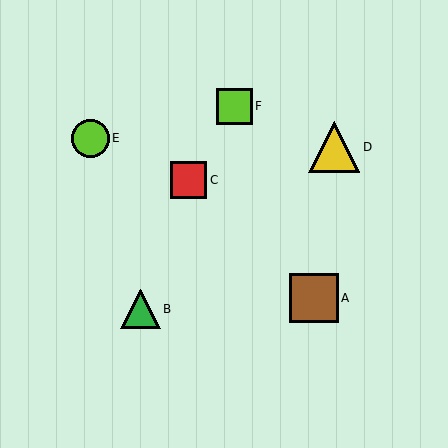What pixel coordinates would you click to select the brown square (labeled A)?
Click at (314, 298) to select the brown square A.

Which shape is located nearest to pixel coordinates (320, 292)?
The brown square (labeled A) at (314, 298) is nearest to that location.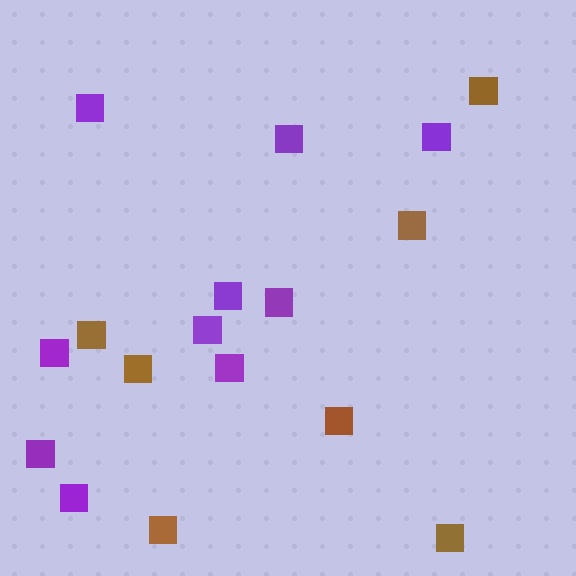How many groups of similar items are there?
There are 2 groups: one group of purple squares (10) and one group of brown squares (7).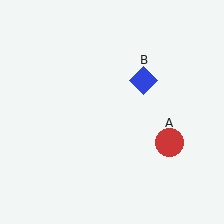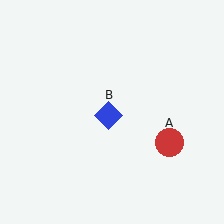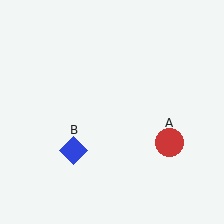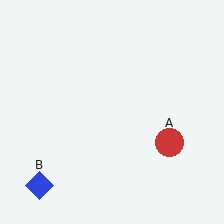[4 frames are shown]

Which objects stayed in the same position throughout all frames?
Red circle (object A) remained stationary.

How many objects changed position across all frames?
1 object changed position: blue diamond (object B).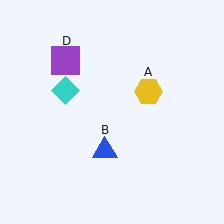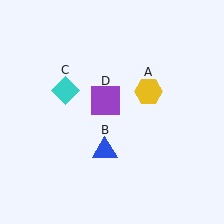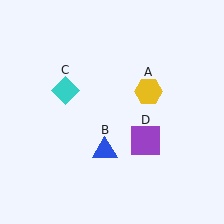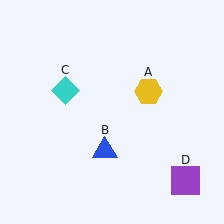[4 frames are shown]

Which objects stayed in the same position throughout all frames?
Yellow hexagon (object A) and blue triangle (object B) and cyan diamond (object C) remained stationary.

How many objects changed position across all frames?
1 object changed position: purple square (object D).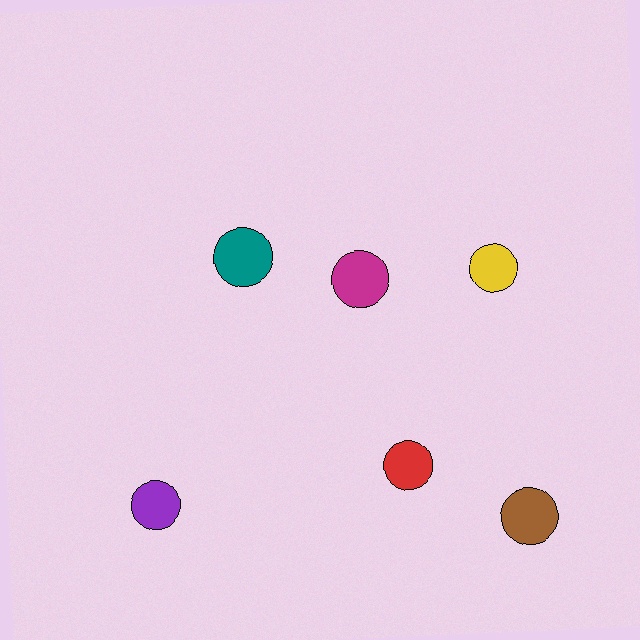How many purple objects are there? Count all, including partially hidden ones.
There is 1 purple object.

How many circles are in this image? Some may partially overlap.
There are 6 circles.